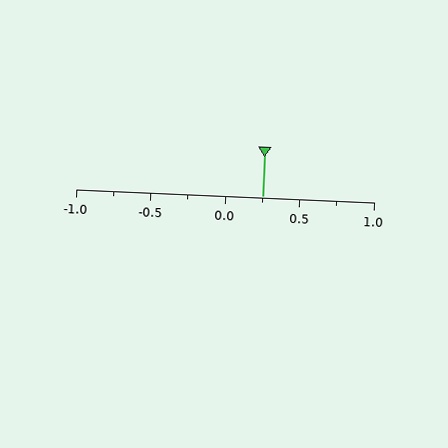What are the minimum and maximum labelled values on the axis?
The axis runs from -1.0 to 1.0.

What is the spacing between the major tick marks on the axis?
The major ticks are spaced 0.5 apart.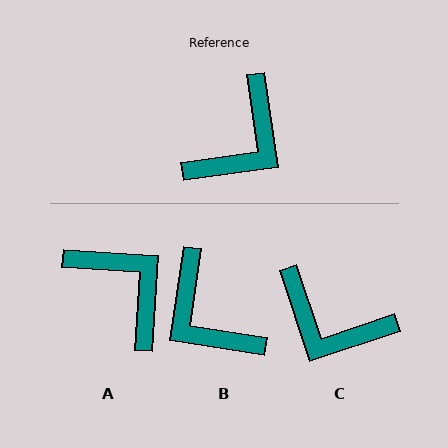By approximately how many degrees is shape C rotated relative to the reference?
Approximately 80 degrees clockwise.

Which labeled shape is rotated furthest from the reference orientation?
B, about 106 degrees away.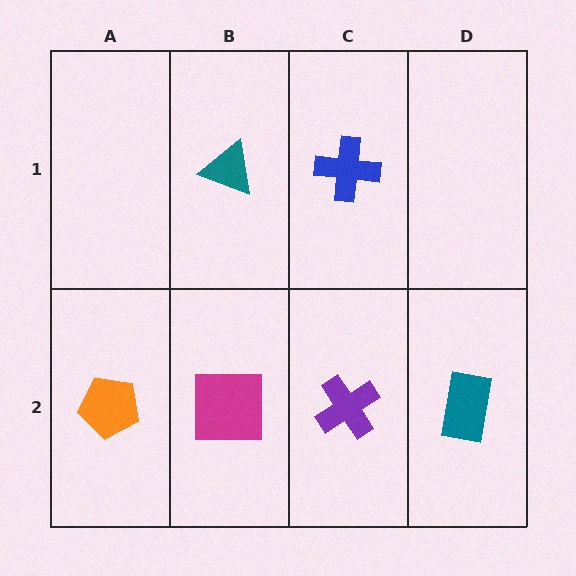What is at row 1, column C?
A blue cross.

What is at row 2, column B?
A magenta square.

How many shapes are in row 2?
4 shapes.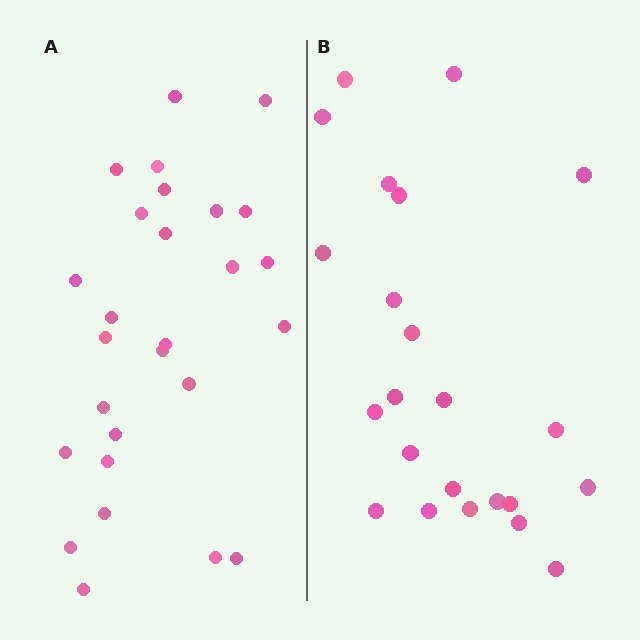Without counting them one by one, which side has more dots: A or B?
Region A (the left region) has more dots.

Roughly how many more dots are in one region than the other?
Region A has about 4 more dots than region B.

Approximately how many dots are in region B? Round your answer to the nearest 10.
About 20 dots. (The exact count is 23, which rounds to 20.)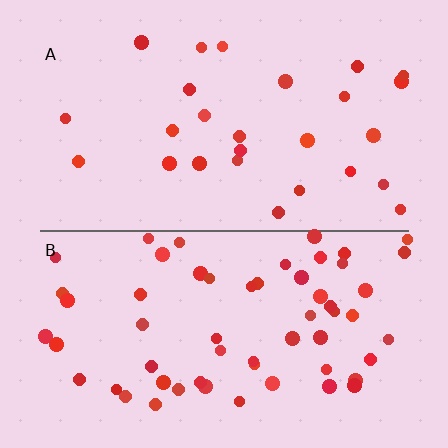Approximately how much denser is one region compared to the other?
Approximately 2.2× — region B over region A.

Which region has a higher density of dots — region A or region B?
B (the bottom).